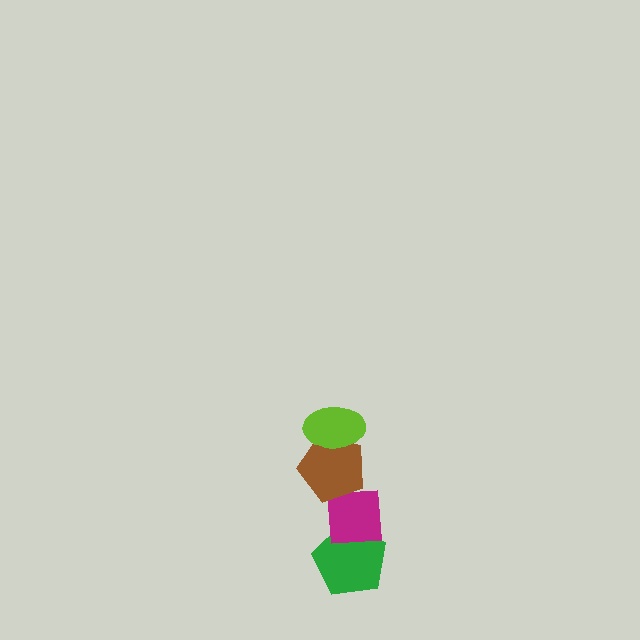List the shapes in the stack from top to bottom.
From top to bottom: the lime ellipse, the brown pentagon, the magenta square, the green pentagon.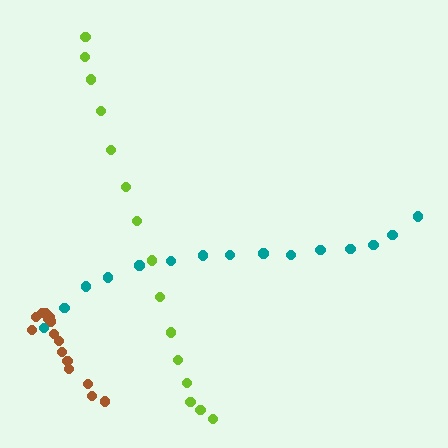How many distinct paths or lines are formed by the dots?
There are 3 distinct paths.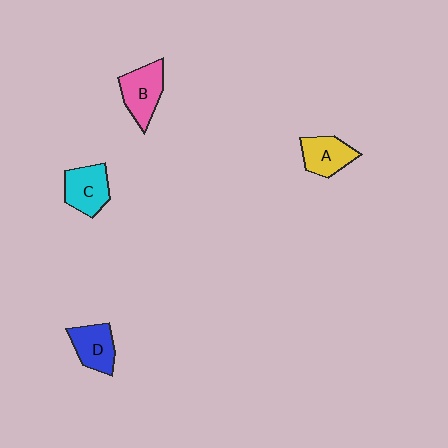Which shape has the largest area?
Shape B (pink).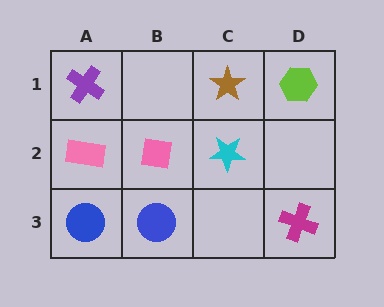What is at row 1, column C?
A brown star.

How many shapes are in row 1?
3 shapes.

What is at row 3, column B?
A blue circle.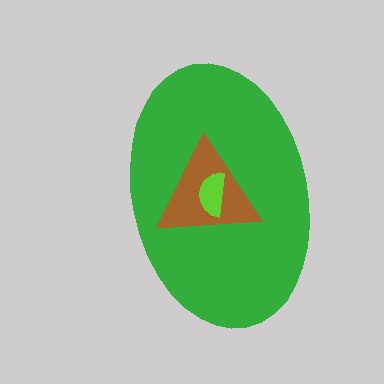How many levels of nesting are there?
3.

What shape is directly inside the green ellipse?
The brown triangle.